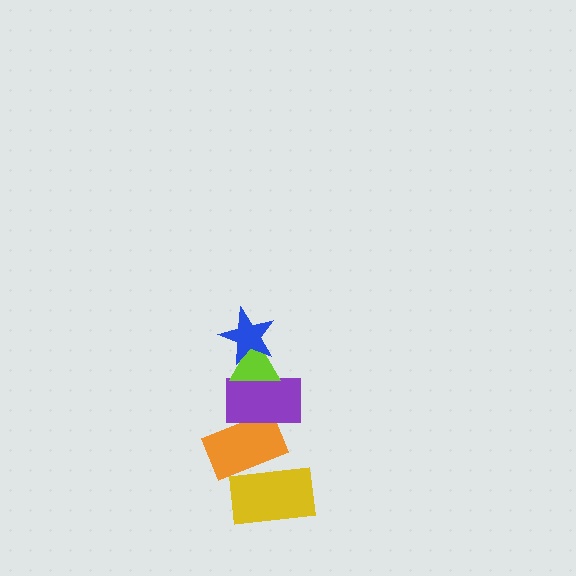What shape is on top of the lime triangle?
The blue star is on top of the lime triangle.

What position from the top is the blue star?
The blue star is 1st from the top.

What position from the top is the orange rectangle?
The orange rectangle is 4th from the top.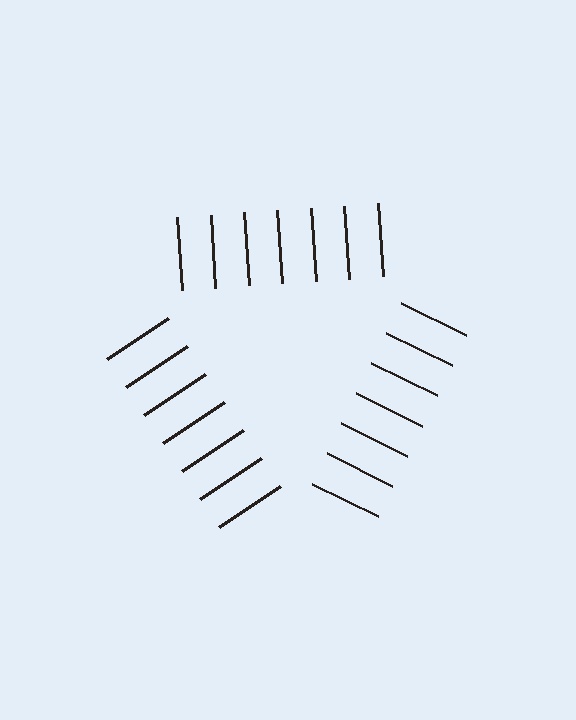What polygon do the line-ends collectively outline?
An illusory triangle — the line segments terminate on its edges but no continuous stroke is drawn.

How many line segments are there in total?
21 — 7 along each of the 3 edges.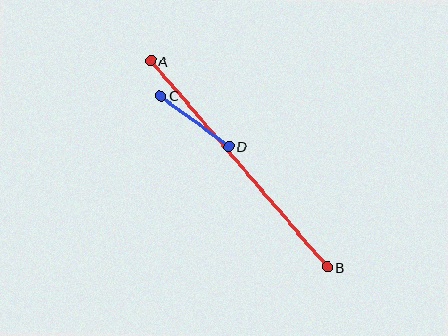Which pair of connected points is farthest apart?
Points A and B are farthest apart.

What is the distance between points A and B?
The distance is approximately 271 pixels.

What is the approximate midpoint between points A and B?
The midpoint is at approximately (239, 164) pixels.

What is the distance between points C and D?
The distance is approximately 86 pixels.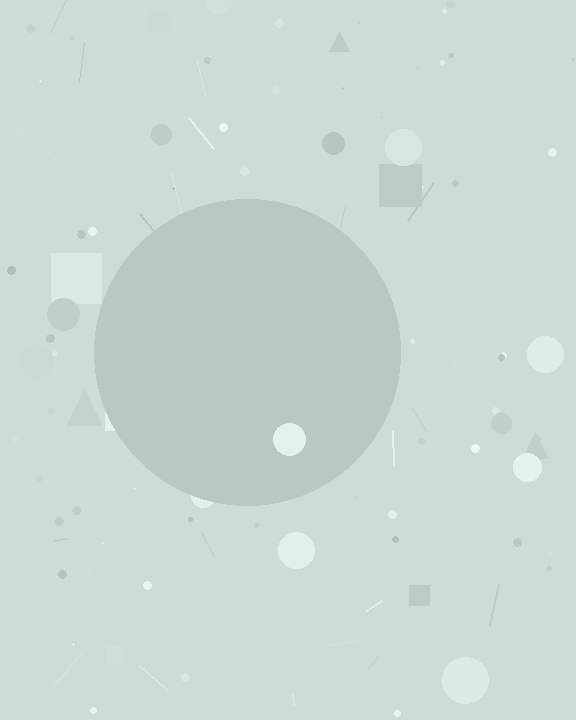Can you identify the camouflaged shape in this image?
The camouflaged shape is a circle.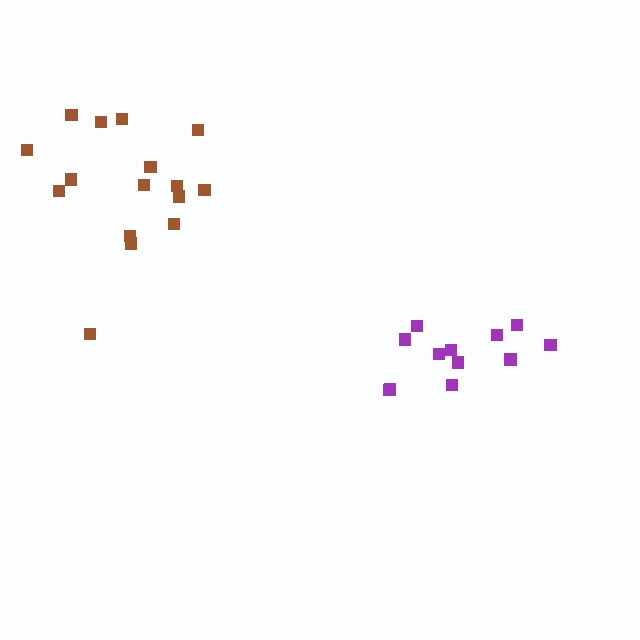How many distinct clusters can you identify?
There are 2 distinct clusters.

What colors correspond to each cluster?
The clusters are colored: brown, purple.